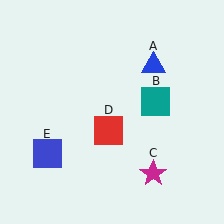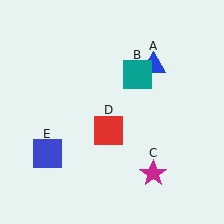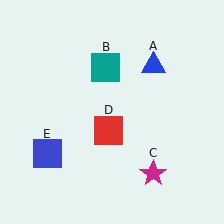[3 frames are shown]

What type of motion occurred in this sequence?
The teal square (object B) rotated counterclockwise around the center of the scene.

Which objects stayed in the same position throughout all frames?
Blue triangle (object A) and magenta star (object C) and red square (object D) and blue square (object E) remained stationary.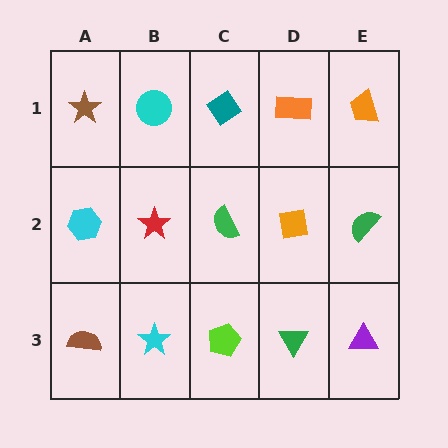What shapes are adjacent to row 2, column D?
An orange rectangle (row 1, column D), a green triangle (row 3, column D), a green semicircle (row 2, column C), a green semicircle (row 2, column E).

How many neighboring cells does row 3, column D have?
3.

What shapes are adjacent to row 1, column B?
A red star (row 2, column B), a brown star (row 1, column A), a teal diamond (row 1, column C).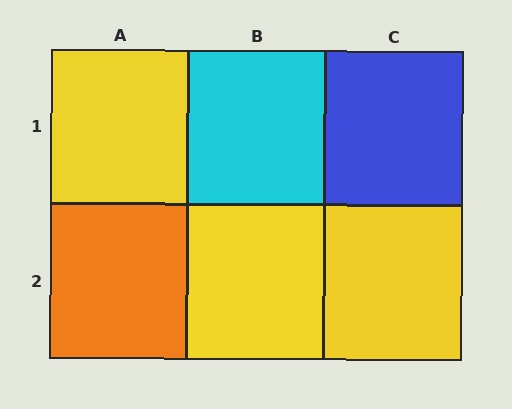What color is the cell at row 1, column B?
Cyan.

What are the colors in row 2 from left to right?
Orange, yellow, yellow.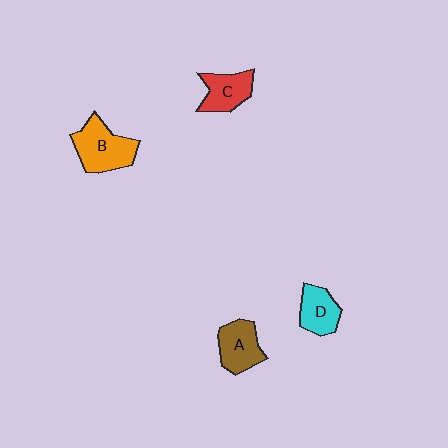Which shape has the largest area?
Shape B (orange).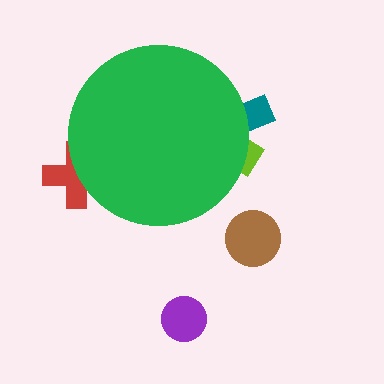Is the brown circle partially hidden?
No, the brown circle is fully visible.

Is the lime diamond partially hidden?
Yes, the lime diamond is partially hidden behind the green circle.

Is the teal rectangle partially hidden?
Yes, the teal rectangle is partially hidden behind the green circle.